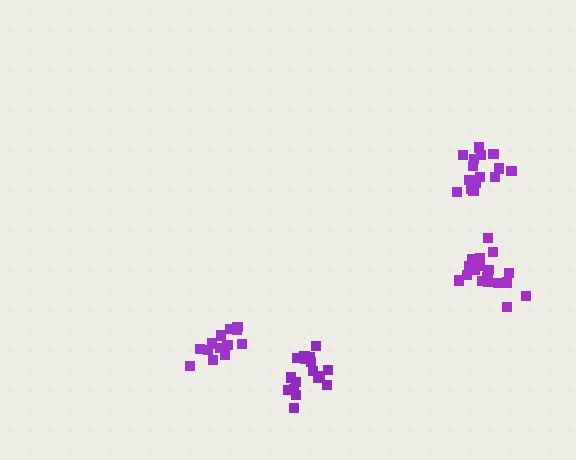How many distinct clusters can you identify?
There are 4 distinct clusters.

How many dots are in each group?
Group 1: 19 dots, Group 2: 18 dots, Group 3: 14 dots, Group 4: 15 dots (66 total).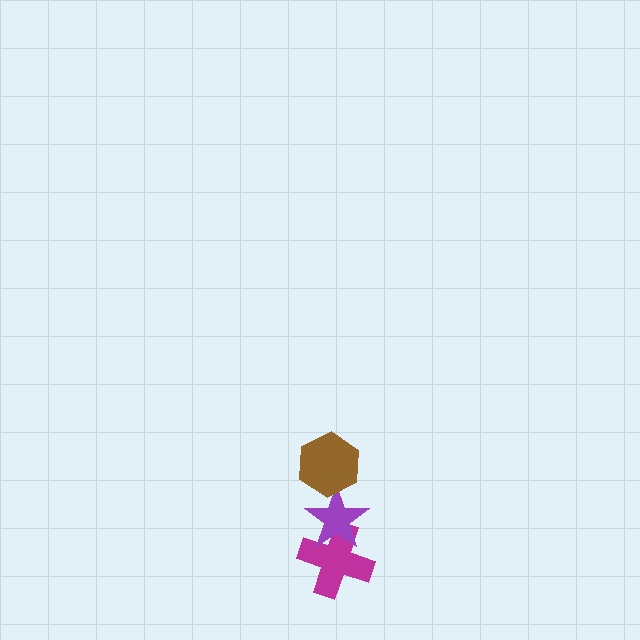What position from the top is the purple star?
The purple star is 2nd from the top.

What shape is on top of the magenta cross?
The purple star is on top of the magenta cross.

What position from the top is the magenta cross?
The magenta cross is 3rd from the top.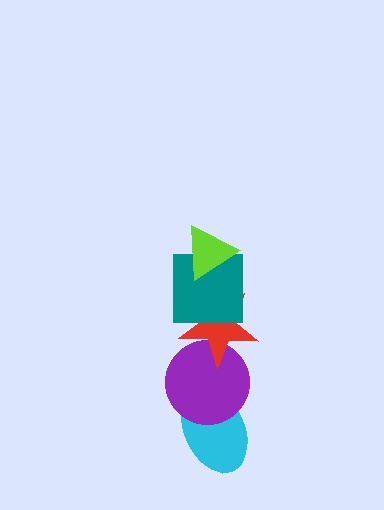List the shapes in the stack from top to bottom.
From top to bottom: the lime triangle, the teal square, the red star, the purple circle, the cyan ellipse.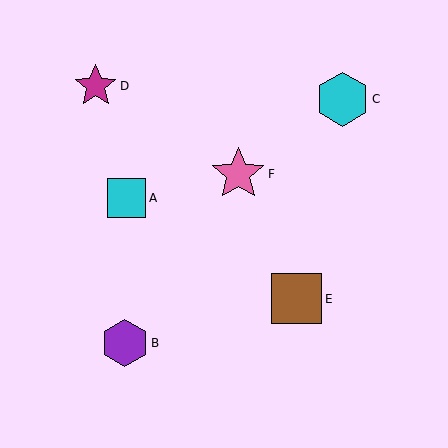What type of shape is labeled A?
Shape A is a cyan square.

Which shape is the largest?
The pink star (labeled F) is the largest.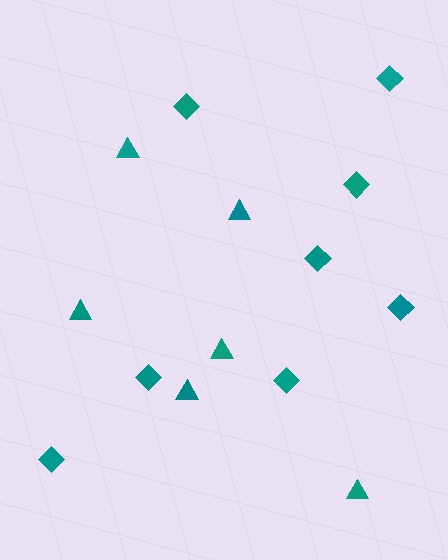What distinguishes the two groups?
There are 2 groups: one group of triangles (6) and one group of diamonds (8).